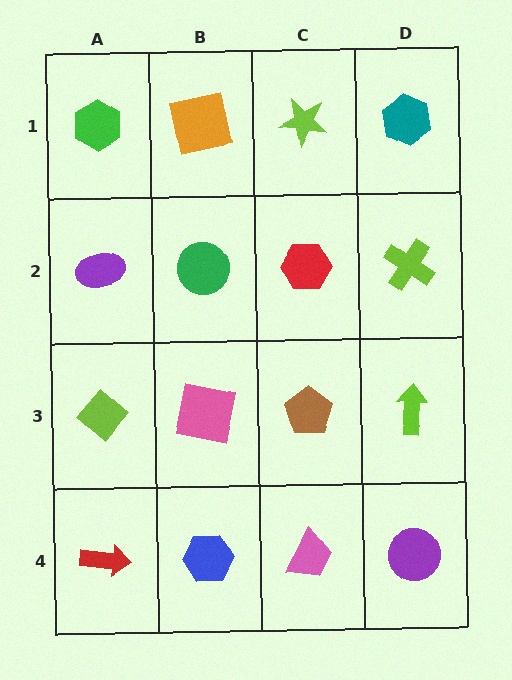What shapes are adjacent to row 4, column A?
A lime diamond (row 3, column A), a blue hexagon (row 4, column B).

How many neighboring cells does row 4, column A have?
2.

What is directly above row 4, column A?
A lime diamond.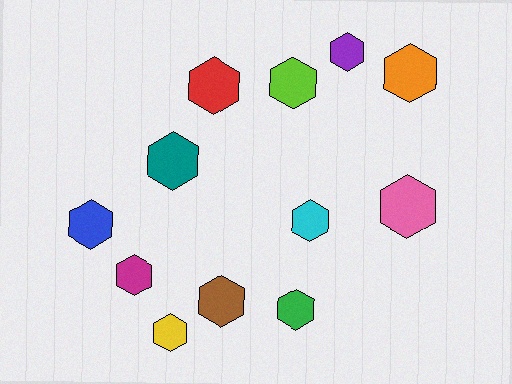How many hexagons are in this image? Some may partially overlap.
There are 12 hexagons.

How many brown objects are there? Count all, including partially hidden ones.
There is 1 brown object.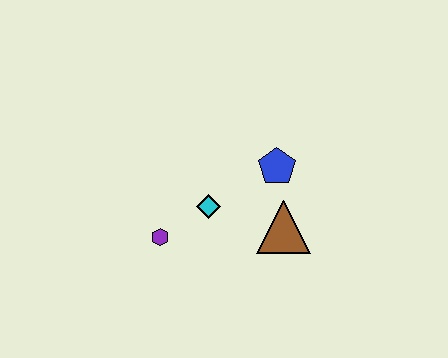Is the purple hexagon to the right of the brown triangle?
No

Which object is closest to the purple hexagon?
The cyan diamond is closest to the purple hexagon.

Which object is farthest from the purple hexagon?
The blue pentagon is farthest from the purple hexagon.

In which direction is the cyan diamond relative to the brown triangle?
The cyan diamond is to the left of the brown triangle.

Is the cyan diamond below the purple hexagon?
No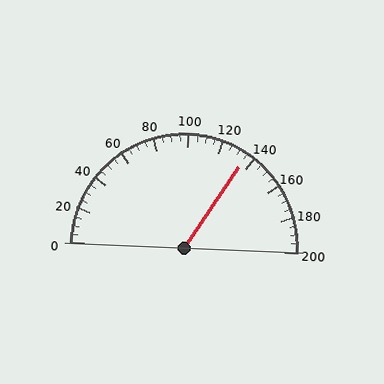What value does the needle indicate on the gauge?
The needle indicates approximately 135.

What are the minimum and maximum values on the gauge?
The gauge ranges from 0 to 200.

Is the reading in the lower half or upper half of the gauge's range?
The reading is in the upper half of the range (0 to 200).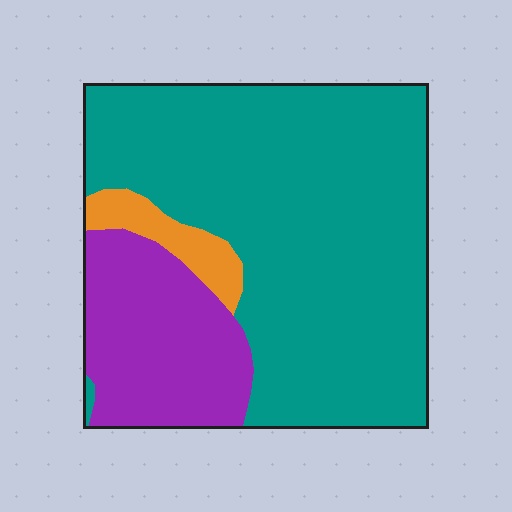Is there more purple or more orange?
Purple.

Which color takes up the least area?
Orange, at roughly 5%.